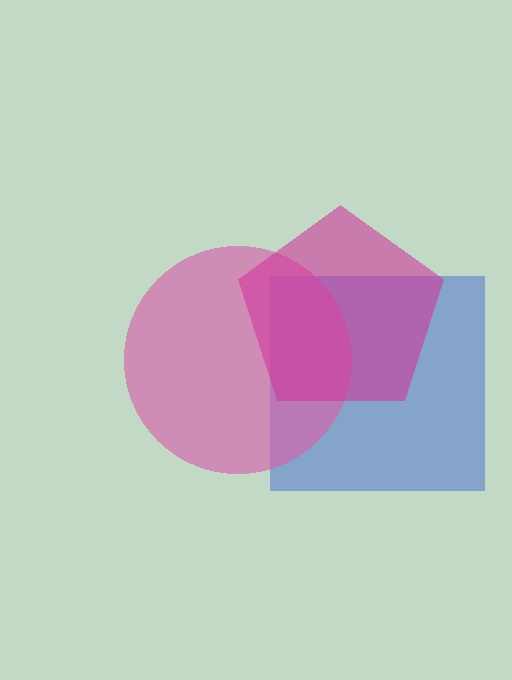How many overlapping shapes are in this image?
There are 3 overlapping shapes in the image.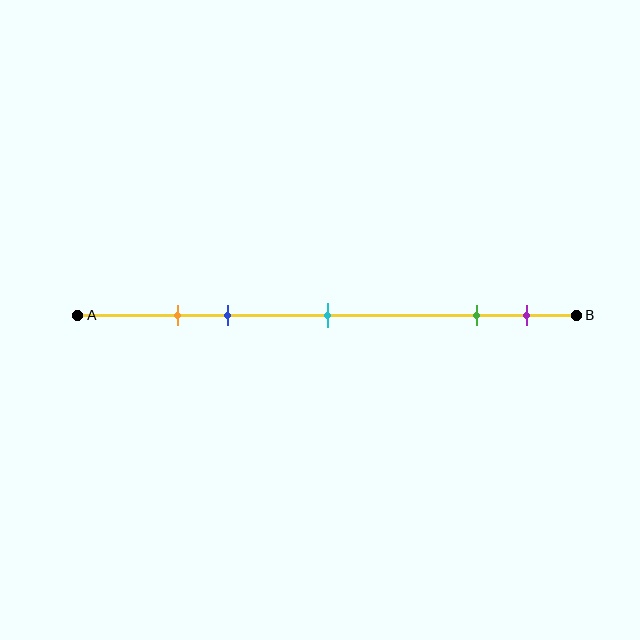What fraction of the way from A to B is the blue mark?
The blue mark is approximately 30% (0.3) of the way from A to B.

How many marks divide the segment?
There are 5 marks dividing the segment.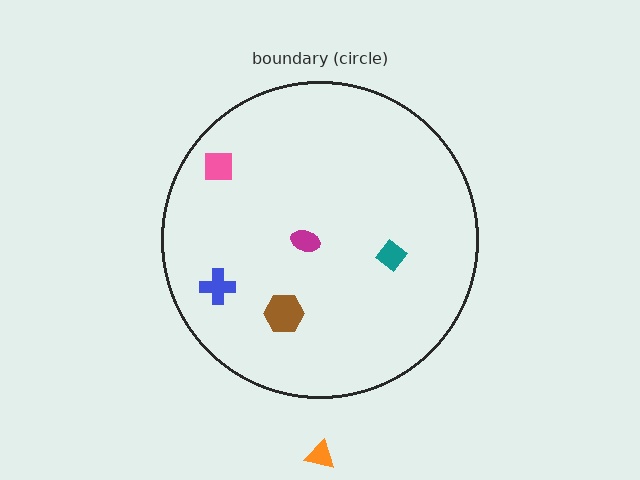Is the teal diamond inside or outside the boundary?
Inside.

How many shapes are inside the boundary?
5 inside, 1 outside.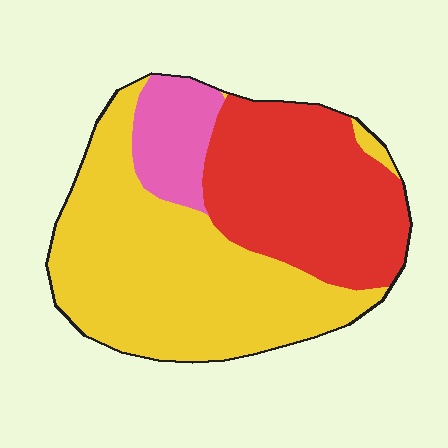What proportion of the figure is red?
Red covers about 35% of the figure.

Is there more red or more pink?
Red.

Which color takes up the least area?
Pink, at roughly 10%.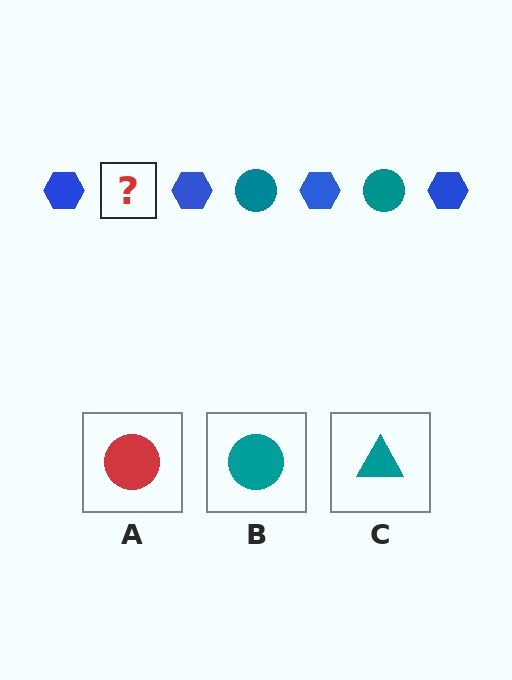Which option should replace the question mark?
Option B.